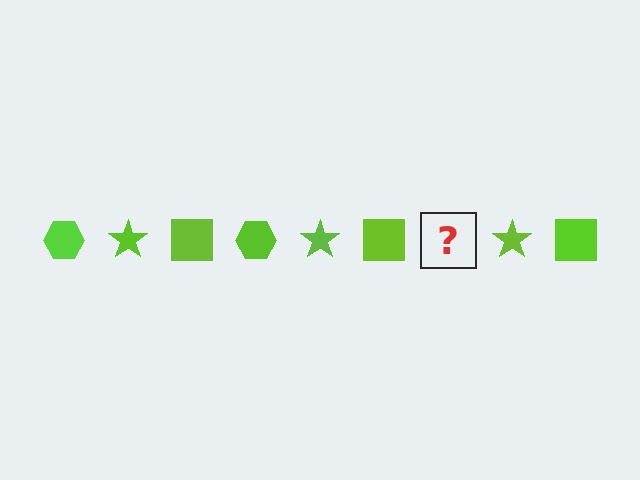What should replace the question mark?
The question mark should be replaced with a lime hexagon.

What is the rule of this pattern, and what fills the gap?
The rule is that the pattern cycles through hexagon, star, square shapes in lime. The gap should be filled with a lime hexagon.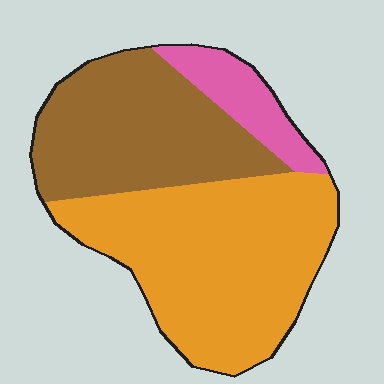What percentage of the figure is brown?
Brown covers 37% of the figure.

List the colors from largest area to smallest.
From largest to smallest: orange, brown, pink.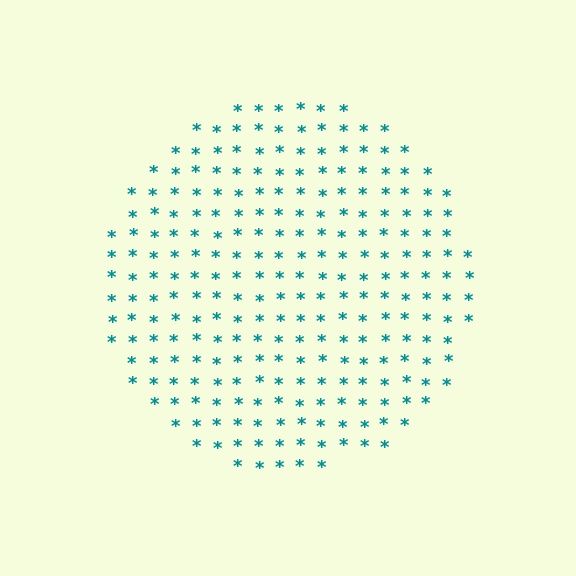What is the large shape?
The large shape is a circle.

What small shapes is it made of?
It is made of small asterisks.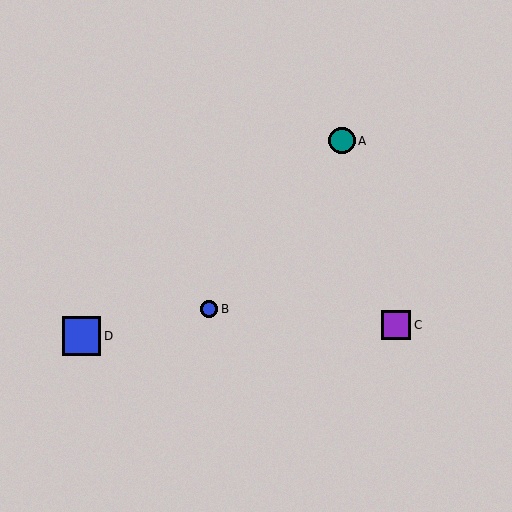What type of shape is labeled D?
Shape D is a blue square.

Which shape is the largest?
The blue square (labeled D) is the largest.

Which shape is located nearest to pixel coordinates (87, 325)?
The blue square (labeled D) at (82, 336) is nearest to that location.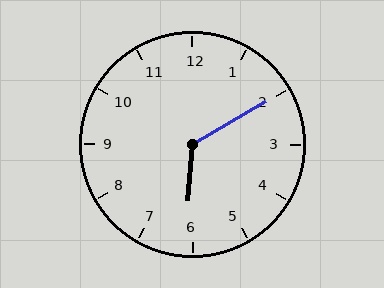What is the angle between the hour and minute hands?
Approximately 125 degrees.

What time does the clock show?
6:10.